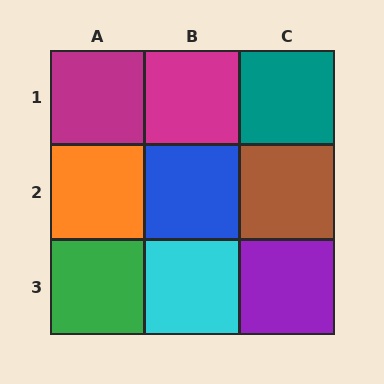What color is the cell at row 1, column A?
Magenta.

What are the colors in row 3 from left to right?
Green, cyan, purple.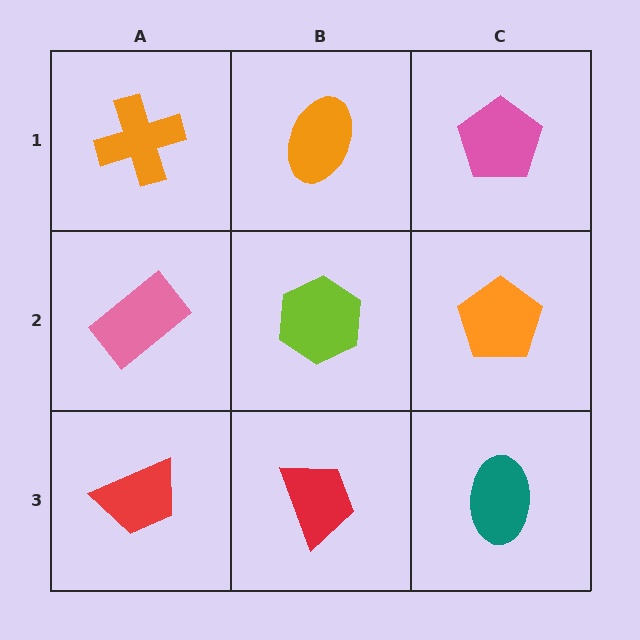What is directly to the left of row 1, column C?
An orange ellipse.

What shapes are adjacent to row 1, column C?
An orange pentagon (row 2, column C), an orange ellipse (row 1, column B).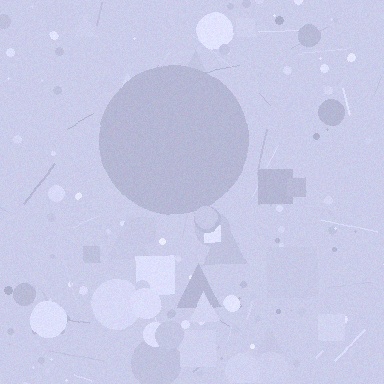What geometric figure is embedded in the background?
A circle is embedded in the background.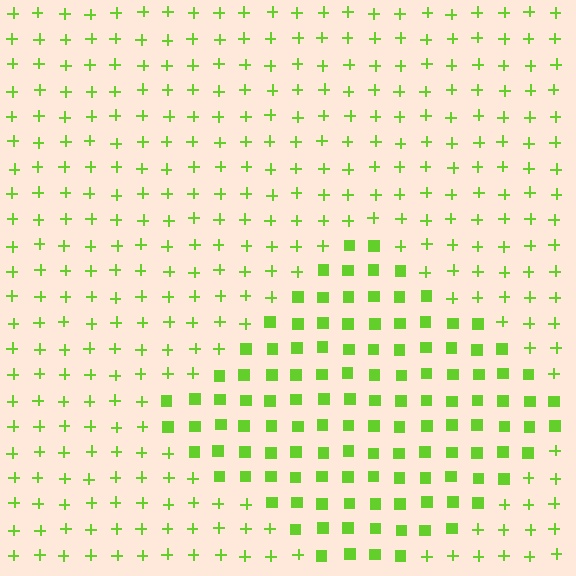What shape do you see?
I see a diamond.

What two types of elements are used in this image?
The image uses squares inside the diamond region and plus signs outside it.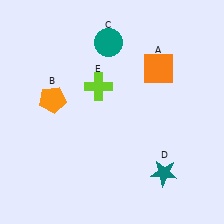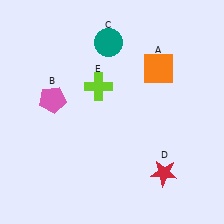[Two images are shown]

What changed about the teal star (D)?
In Image 1, D is teal. In Image 2, it changed to red.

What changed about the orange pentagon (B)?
In Image 1, B is orange. In Image 2, it changed to pink.